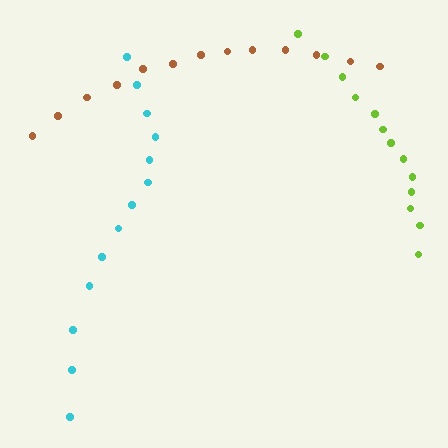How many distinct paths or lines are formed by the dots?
There are 3 distinct paths.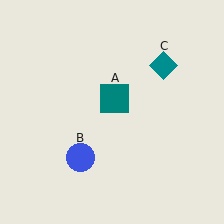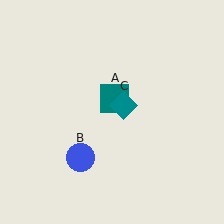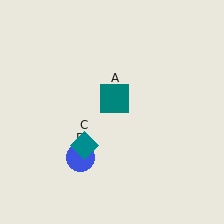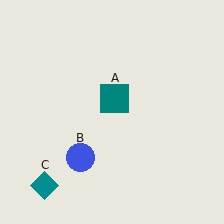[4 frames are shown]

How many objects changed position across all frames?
1 object changed position: teal diamond (object C).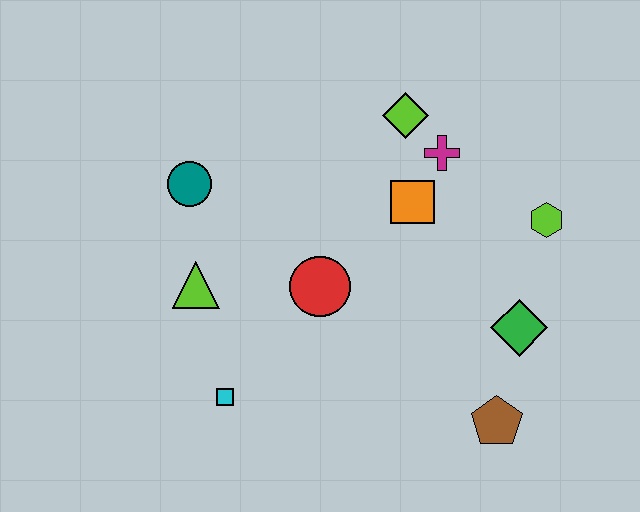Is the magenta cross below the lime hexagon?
No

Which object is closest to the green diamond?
The brown pentagon is closest to the green diamond.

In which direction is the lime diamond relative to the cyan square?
The lime diamond is above the cyan square.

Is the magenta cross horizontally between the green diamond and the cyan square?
Yes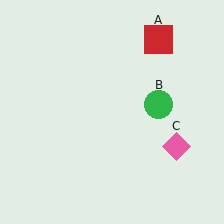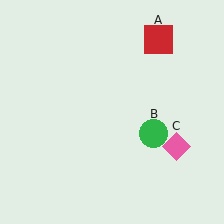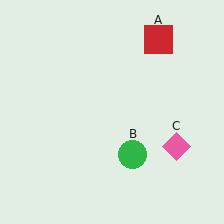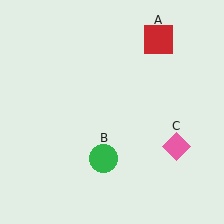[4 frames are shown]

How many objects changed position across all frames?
1 object changed position: green circle (object B).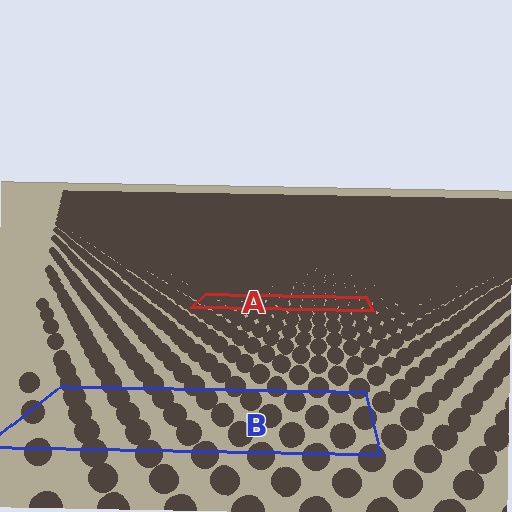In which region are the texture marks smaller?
The texture marks are smaller in region A, because it is farther away.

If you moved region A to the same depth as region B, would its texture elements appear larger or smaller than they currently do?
They would appear larger. At a closer depth, the same texture elements are projected at a bigger on-screen size.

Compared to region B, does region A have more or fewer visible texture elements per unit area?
Region A has more texture elements per unit area — they are packed more densely because it is farther away.